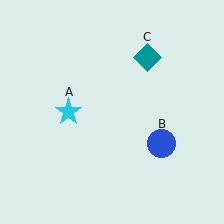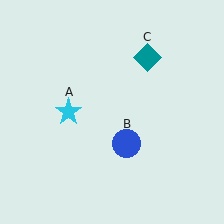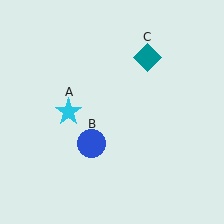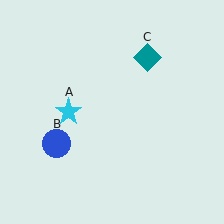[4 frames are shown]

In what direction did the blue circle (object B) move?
The blue circle (object B) moved left.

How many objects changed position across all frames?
1 object changed position: blue circle (object B).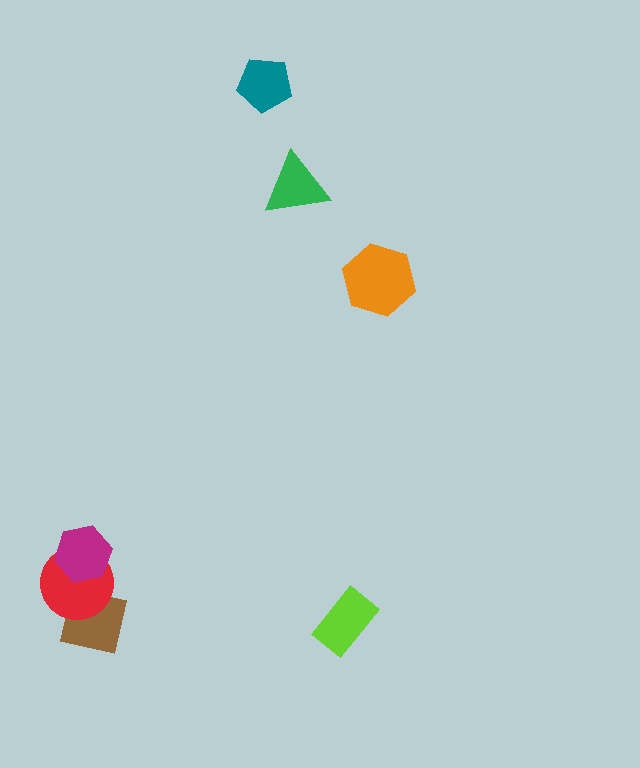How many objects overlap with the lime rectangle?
0 objects overlap with the lime rectangle.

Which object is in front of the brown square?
The red circle is in front of the brown square.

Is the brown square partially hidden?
Yes, it is partially covered by another shape.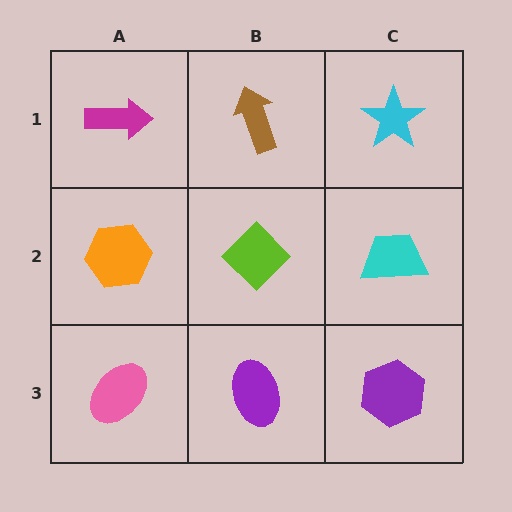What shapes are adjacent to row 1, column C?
A cyan trapezoid (row 2, column C), a brown arrow (row 1, column B).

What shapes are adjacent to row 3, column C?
A cyan trapezoid (row 2, column C), a purple ellipse (row 3, column B).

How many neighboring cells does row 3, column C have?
2.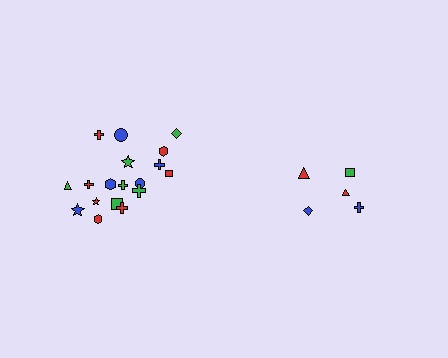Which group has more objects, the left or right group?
The left group.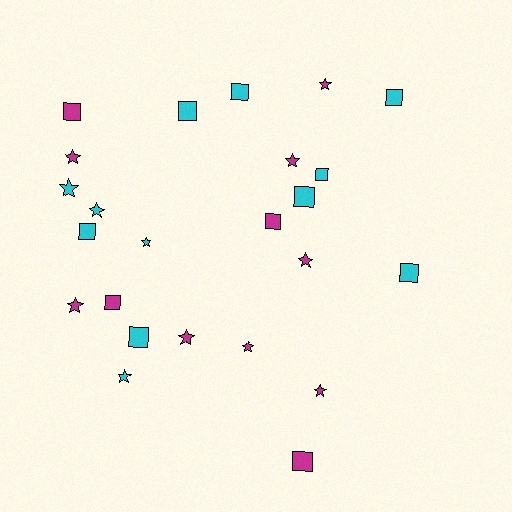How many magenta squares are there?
There are 4 magenta squares.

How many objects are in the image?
There are 24 objects.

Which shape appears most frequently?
Star, with 12 objects.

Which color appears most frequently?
Magenta, with 12 objects.